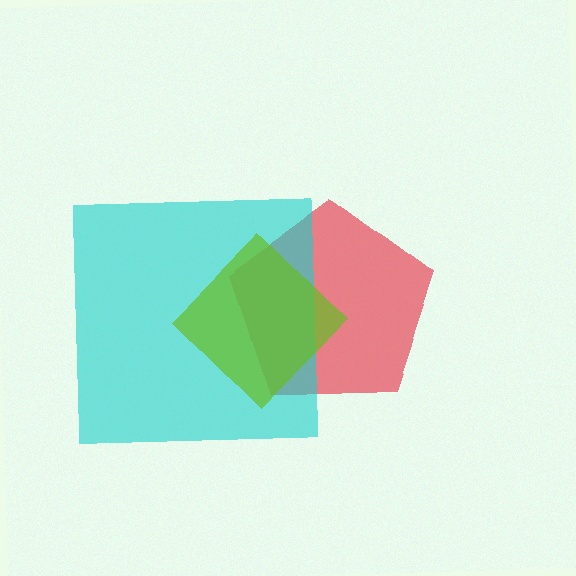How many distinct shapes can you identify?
There are 3 distinct shapes: a red pentagon, a cyan square, a lime diamond.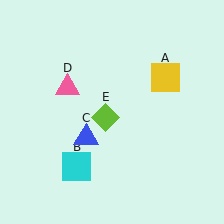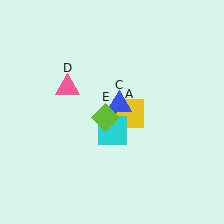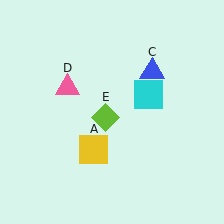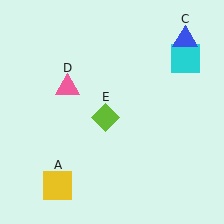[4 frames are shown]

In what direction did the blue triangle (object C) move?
The blue triangle (object C) moved up and to the right.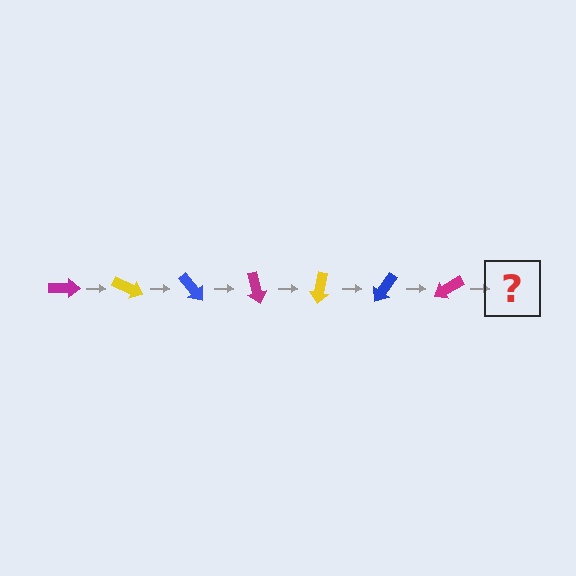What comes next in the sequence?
The next element should be a yellow arrow, rotated 175 degrees from the start.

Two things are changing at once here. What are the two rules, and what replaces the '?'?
The two rules are that it rotates 25 degrees each step and the color cycles through magenta, yellow, and blue. The '?' should be a yellow arrow, rotated 175 degrees from the start.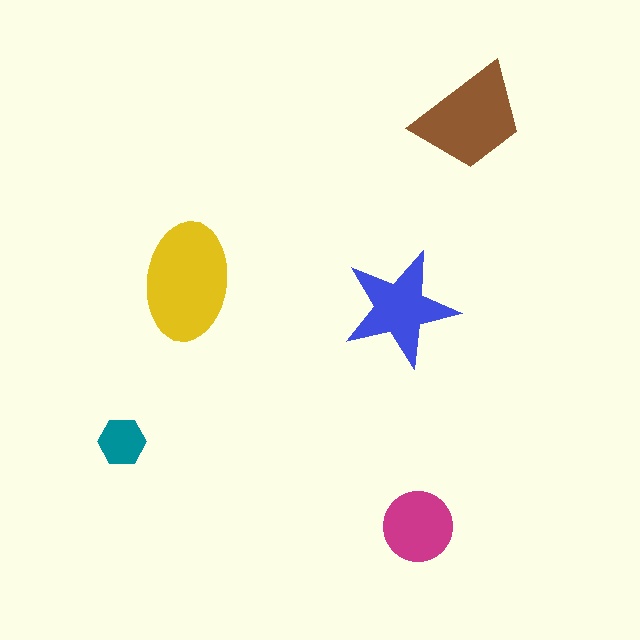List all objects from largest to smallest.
The yellow ellipse, the brown trapezoid, the blue star, the magenta circle, the teal hexagon.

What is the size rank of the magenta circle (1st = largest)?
4th.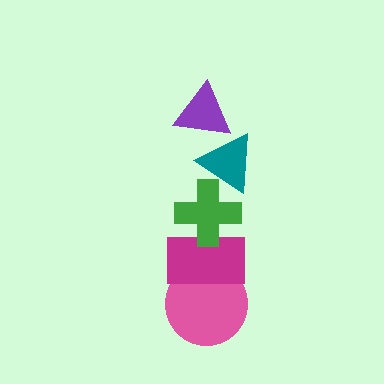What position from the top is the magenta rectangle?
The magenta rectangle is 4th from the top.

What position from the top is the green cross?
The green cross is 3rd from the top.